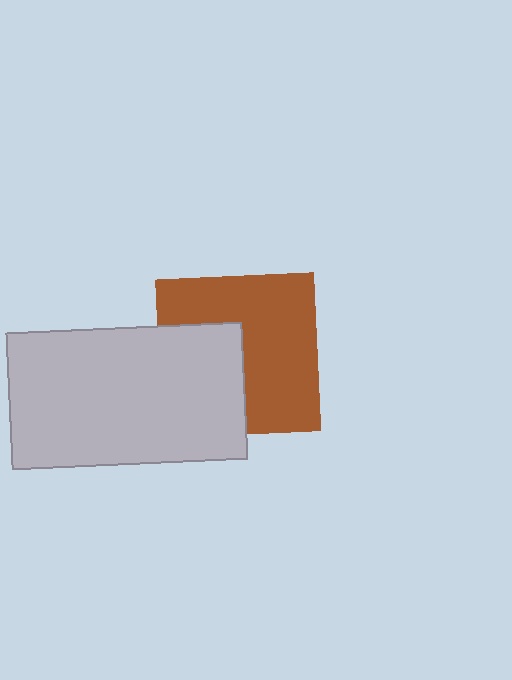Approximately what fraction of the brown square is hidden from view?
Roughly 38% of the brown square is hidden behind the light gray rectangle.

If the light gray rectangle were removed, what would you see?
You would see the complete brown square.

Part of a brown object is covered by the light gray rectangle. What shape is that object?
It is a square.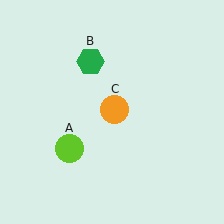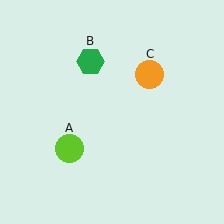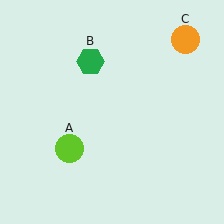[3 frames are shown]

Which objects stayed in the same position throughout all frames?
Lime circle (object A) and green hexagon (object B) remained stationary.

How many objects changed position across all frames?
1 object changed position: orange circle (object C).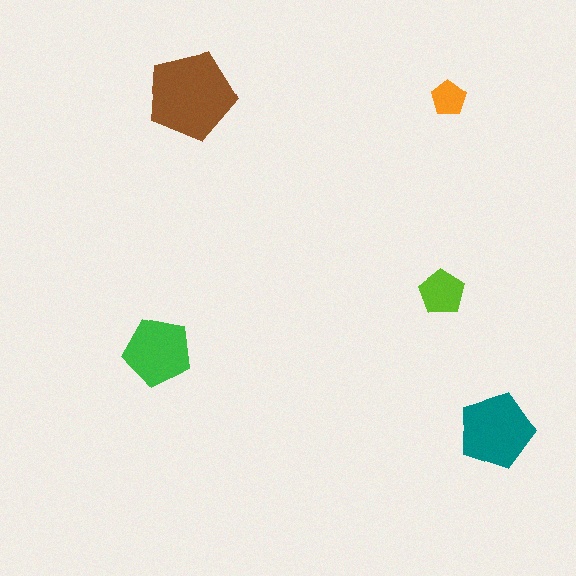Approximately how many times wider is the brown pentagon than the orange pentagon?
About 2.5 times wider.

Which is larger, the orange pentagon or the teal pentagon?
The teal one.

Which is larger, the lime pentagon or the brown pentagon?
The brown one.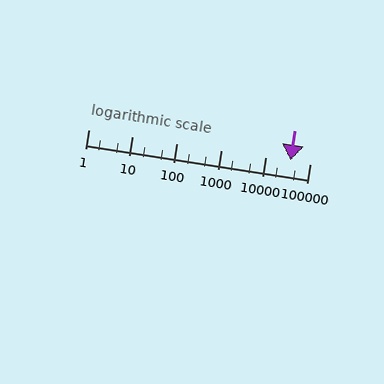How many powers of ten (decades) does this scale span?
The scale spans 5 decades, from 1 to 100000.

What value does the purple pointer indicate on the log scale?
The pointer indicates approximately 37000.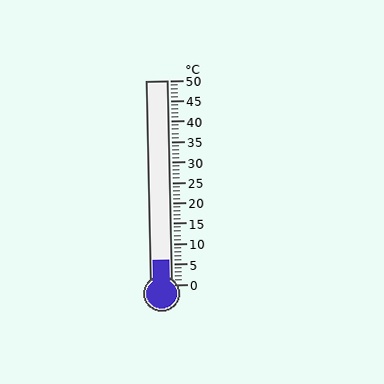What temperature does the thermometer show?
The thermometer shows approximately 6°C.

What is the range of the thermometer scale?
The thermometer scale ranges from 0°C to 50°C.